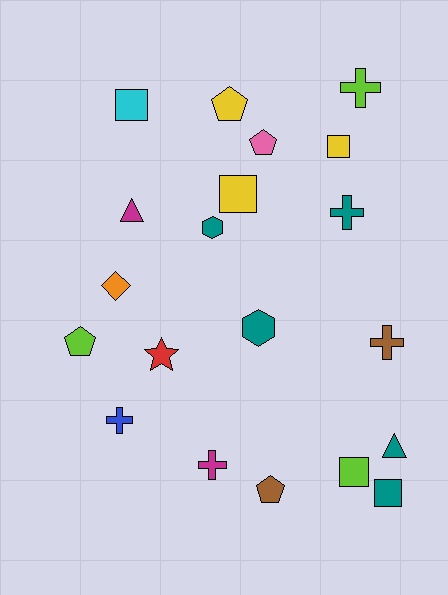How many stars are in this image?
There is 1 star.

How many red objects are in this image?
There is 1 red object.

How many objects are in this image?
There are 20 objects.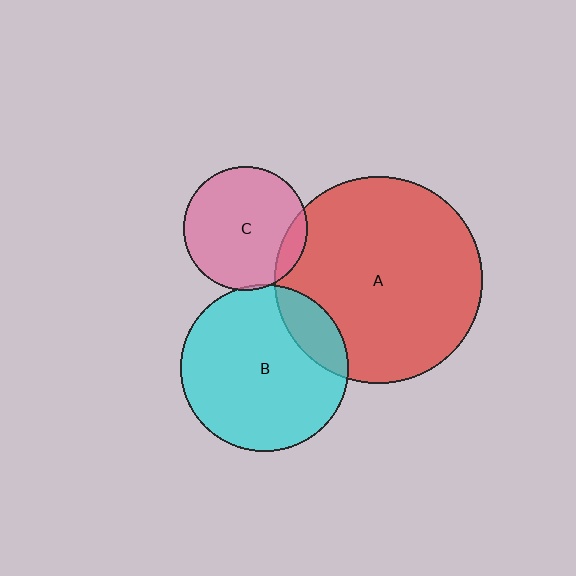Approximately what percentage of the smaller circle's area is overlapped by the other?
Approximately 15%.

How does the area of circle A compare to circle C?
Approximately 2.8 times.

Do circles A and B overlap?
Yes.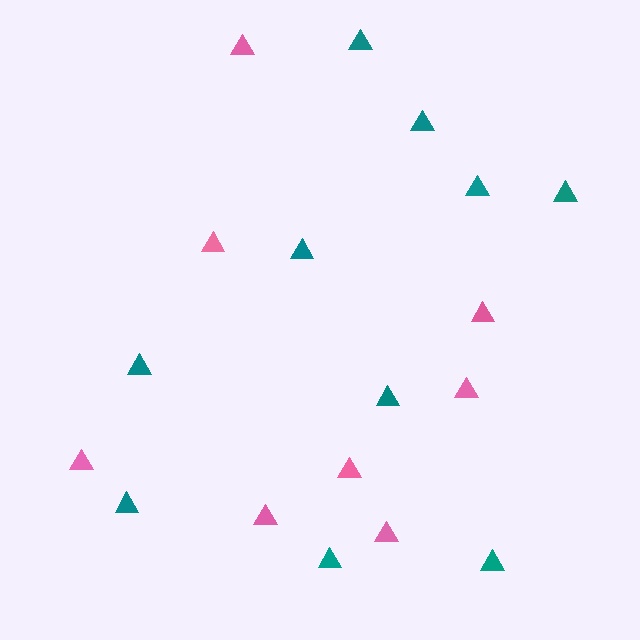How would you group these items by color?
There are 2 groups: one group of pink triangles (8) and one group of teal triangles (10).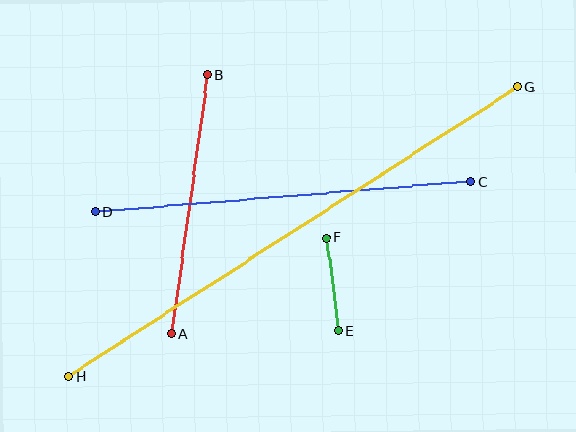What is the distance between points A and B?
The distance is approximately 262 pixels.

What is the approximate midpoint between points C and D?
The midpoint is at approximately (283, 197) pixels.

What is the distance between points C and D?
The distance is approximately 376 pixels.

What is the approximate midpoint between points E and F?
The midpoint is at approximately (333, 284) pixels.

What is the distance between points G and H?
The distance is approximately 534 pixels.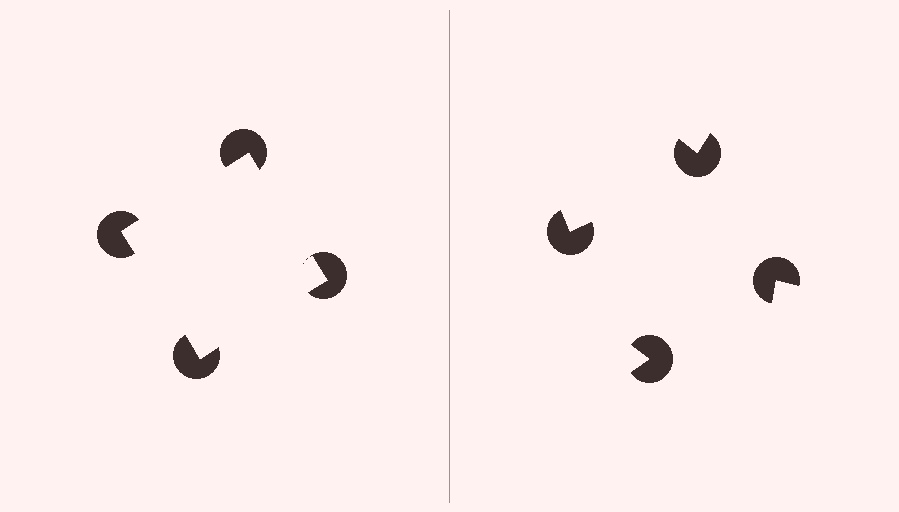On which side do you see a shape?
An illusory square appears on the left side. On the right side the wedge cuts are rotated, so no coherent shape forms.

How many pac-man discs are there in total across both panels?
8 — 4 on each side.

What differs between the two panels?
The pac-man discs are positioned identically on both sides; only the wedge orientations differ. On the left they align to a square; on the right they are misaligned.